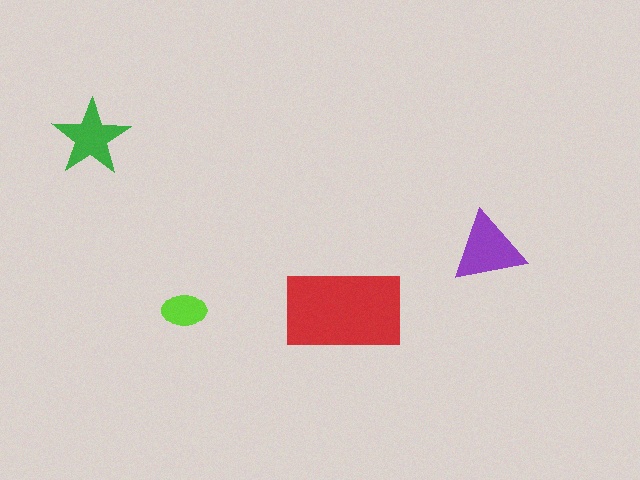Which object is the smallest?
The lime ellipse.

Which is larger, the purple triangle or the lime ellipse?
The purple triangle.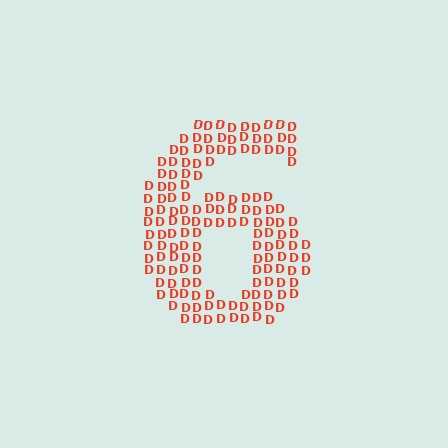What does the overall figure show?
The overall figure shows the digit 6.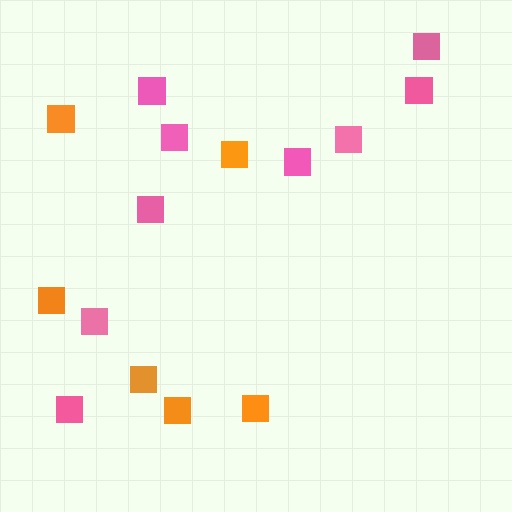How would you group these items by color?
There are 2 groups: one group of pink squares (9) and one group of orange squares (6).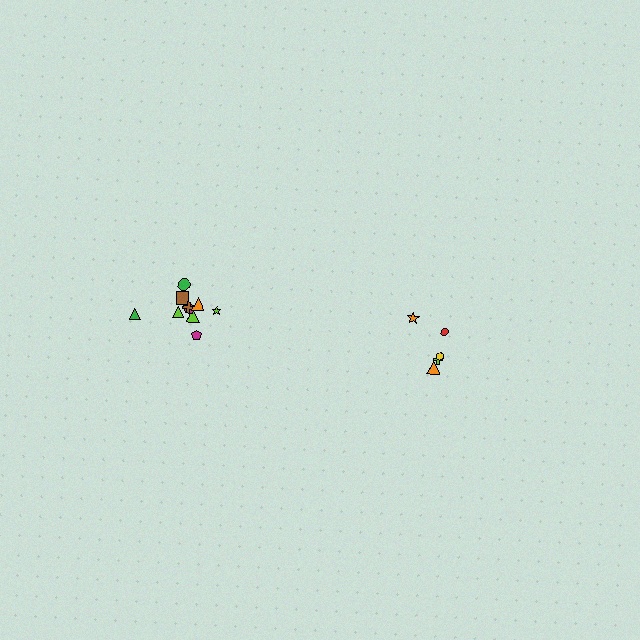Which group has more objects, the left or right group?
The left group.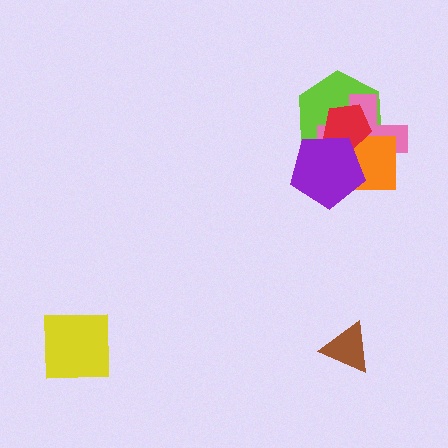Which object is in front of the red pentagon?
The purple pentagon is in front of the red pentagon.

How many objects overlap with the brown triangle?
0 objects overlap with the brown triangle.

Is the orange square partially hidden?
Yes, it is partially covered by another shape.